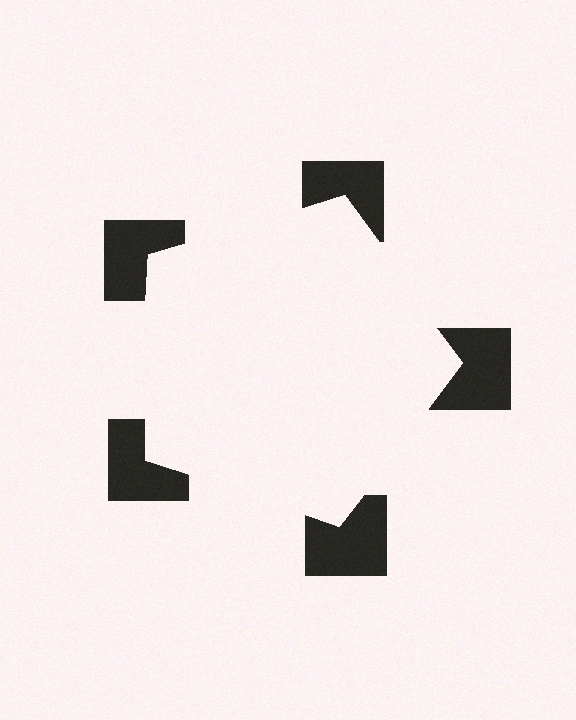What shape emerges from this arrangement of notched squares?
An illusory pentagon — its edges are inferred from the aligned wedge cuts in the notched squares, not physically drawn.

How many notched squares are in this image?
There are 5 — one at each vertex of the illusory pentagon.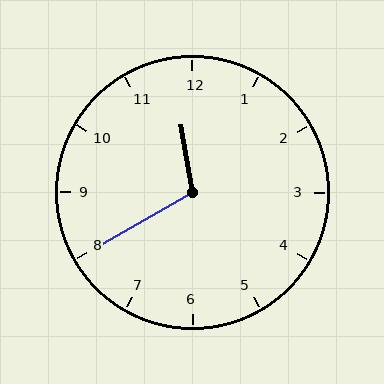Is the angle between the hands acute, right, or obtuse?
It is obtuse.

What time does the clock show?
11:40.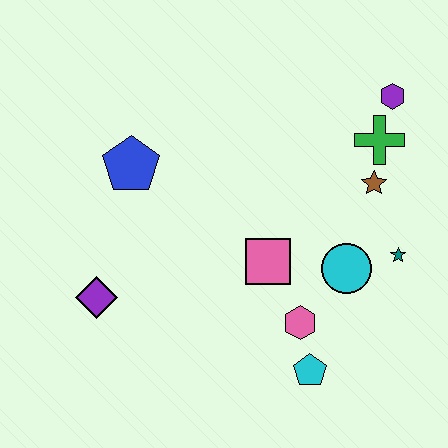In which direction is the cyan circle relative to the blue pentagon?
The cyan circle is to the right of the blue pentagon.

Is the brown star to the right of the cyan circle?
Yes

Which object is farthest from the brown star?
The purple diamond is farthest from the brown star.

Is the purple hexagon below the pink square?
No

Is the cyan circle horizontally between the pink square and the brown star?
Yes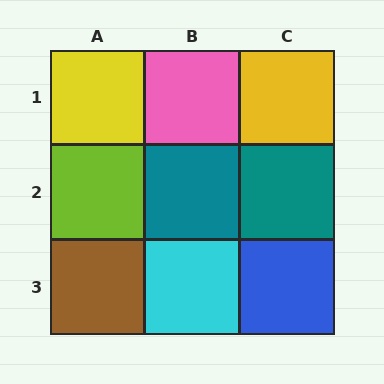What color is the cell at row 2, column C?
Teal.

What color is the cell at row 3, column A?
Brown.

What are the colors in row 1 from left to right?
Yellow, pink, yellow.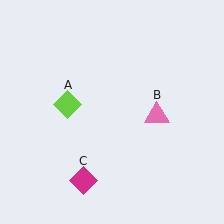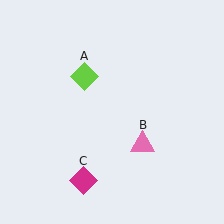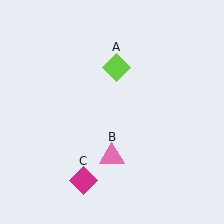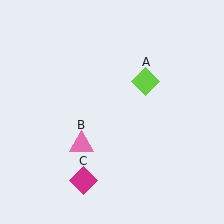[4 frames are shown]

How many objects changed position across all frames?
2 objects changed position: lime diamond (object A), pink triangle (object B).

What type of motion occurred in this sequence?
The lime diamond (object A), pink triangle (object B) rotated clockwise around the center of the scene.